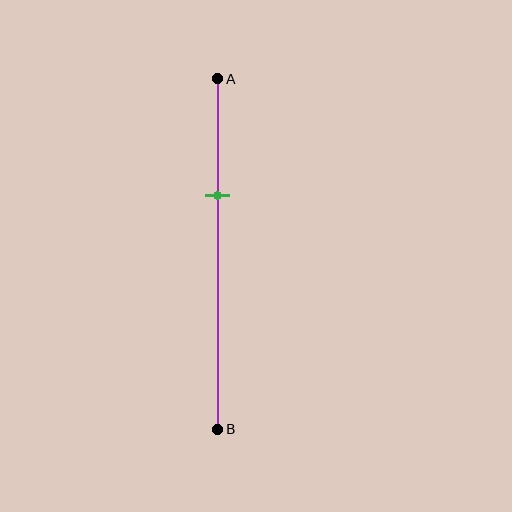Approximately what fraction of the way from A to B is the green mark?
The green mark is approximately 35% of the way from A to B.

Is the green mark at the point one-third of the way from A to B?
Yes, the mark is approximately at the one-third point.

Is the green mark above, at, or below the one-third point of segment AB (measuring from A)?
The green mark is approximately at the one-third point of segment AB.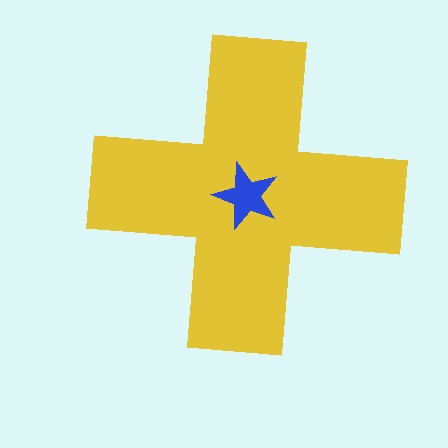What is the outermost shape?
The yellow cross.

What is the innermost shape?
The blue star.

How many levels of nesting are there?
2.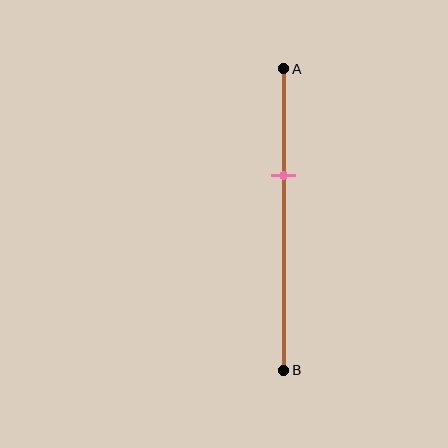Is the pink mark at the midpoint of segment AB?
No, the mark is at about 35% from A, not at the 50% midpoint.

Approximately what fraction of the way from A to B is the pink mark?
The pink mark is approximately 35% of the way from A to B.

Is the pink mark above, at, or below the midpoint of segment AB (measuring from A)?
The pink mark is above the midpoint of segment AB.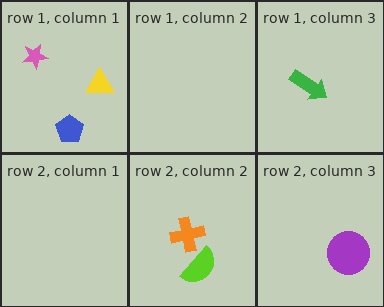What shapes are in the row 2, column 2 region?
The orange cross, the lime semicircle.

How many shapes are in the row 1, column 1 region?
3.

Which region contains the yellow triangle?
The row 1, column 1 region.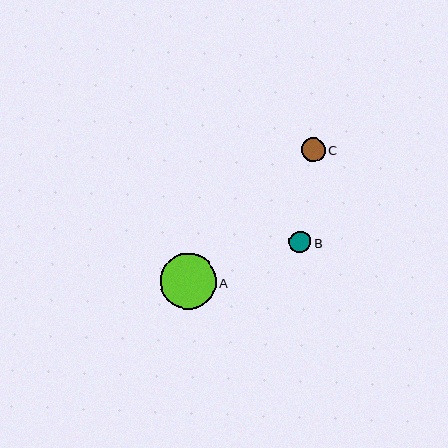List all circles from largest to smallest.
From largest to smallest: A, C, B.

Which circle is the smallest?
Circle B is the smallest with a size of approximately 22 pixels.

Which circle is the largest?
Circle A is the largest with a size of approximately 56 pixels.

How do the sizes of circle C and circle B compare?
Circle C and circle B are approximately the same size.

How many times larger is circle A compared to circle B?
Circle A is approximately 2.6 times the size of circle B.